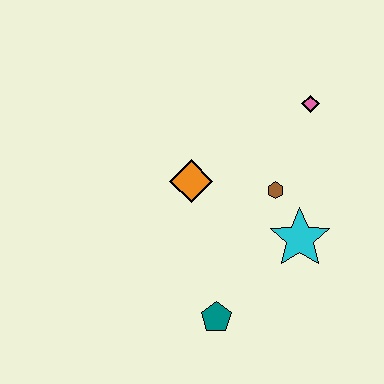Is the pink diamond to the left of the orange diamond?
No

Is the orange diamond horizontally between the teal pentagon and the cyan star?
No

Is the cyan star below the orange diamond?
Yes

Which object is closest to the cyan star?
The brown hexagon is closest to the cyan star.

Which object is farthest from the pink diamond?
The teal pentagon is farthest from the pink diamond.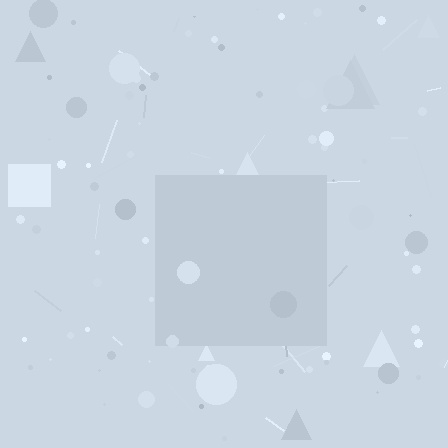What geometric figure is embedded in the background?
A square is embedded in the background.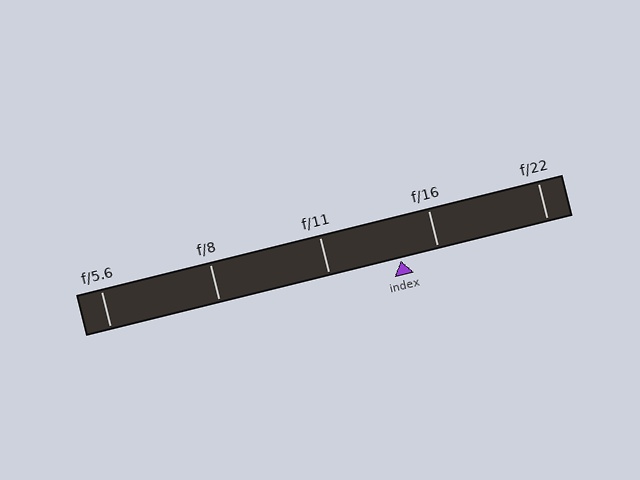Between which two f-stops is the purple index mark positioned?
The index mark is between f/11 and f/16.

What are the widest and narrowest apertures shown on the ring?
The widest aperture shown is f/5.6 and the narrowest is f/22.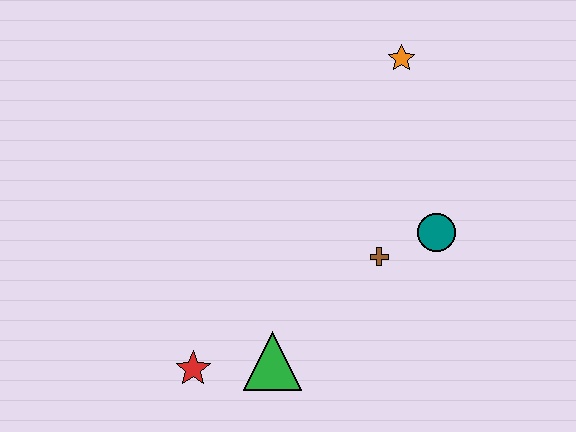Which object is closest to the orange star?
The teal circle is closest to the orange star.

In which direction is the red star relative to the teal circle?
The red star is to the left of the teal circle.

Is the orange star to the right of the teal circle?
No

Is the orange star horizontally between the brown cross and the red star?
No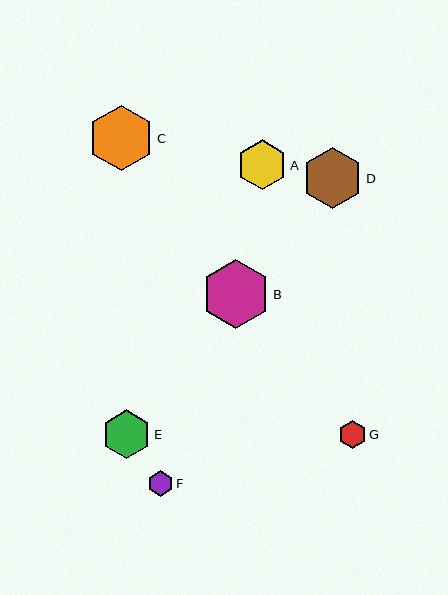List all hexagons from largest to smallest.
From largest to smallest: B, C, D, A, E, G, F.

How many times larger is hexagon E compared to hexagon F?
Hexagon E is approximately 1.9 times the size of hexagon F.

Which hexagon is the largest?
Hexagon B is the largest with a size of approximately 68 pixels.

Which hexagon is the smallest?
Hexagon F is the smallest with a size of approximately 25 pixels.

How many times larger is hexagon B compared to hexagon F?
Hexagon B is approximately 2.7 times the size of hexagon F.